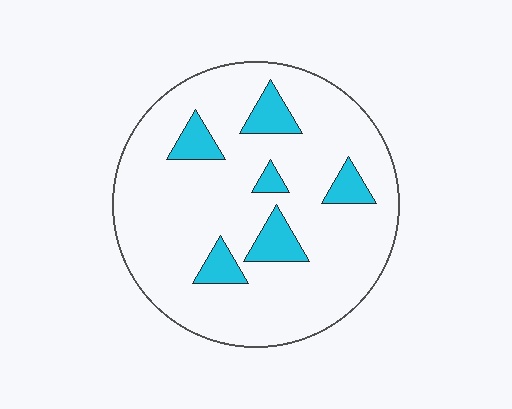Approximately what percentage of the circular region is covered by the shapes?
Approximately 15%.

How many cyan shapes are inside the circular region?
6.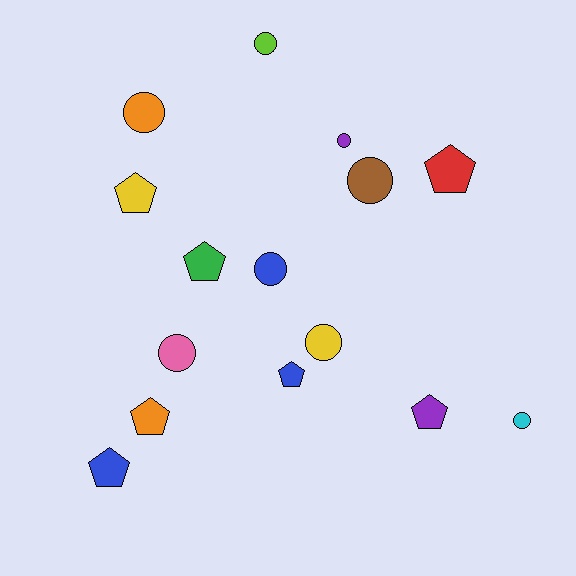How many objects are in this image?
There are 15 objects.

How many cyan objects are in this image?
There is 1 cyan object.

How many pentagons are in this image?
There are 7 pentagons.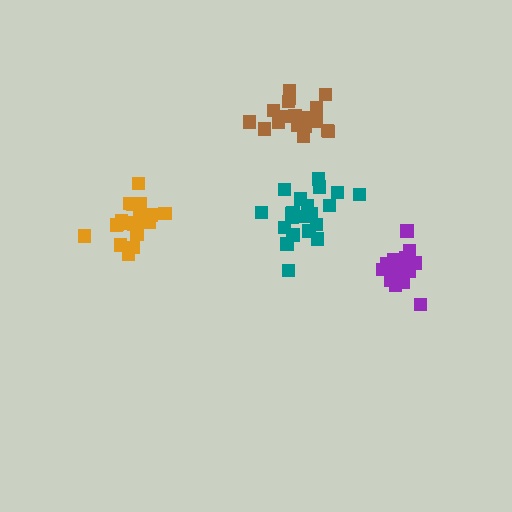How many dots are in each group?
Group 1: 21 dots, Group 2: 18 dots, Group 3: 21 dots, Group 4: 21 dots (81 total).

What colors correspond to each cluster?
The clusters are colored: orange, purple, teal, brown.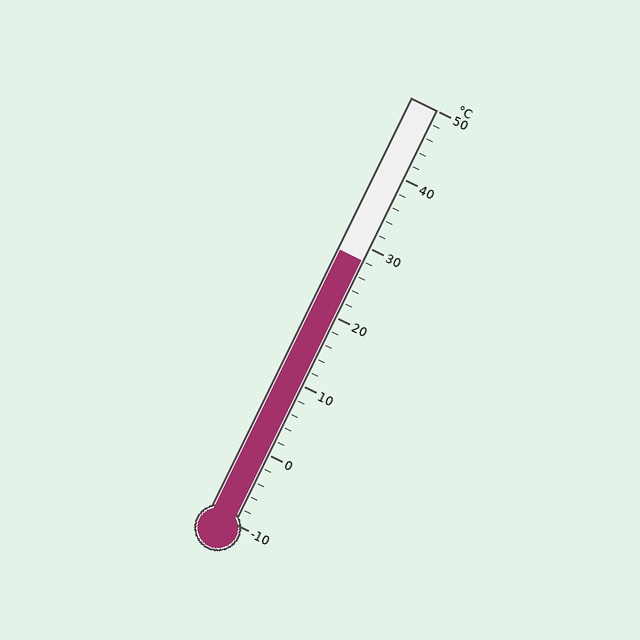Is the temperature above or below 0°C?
The temperature is above 0°C.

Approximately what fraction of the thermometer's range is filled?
The thermometer is filled to approximately 65% of its range.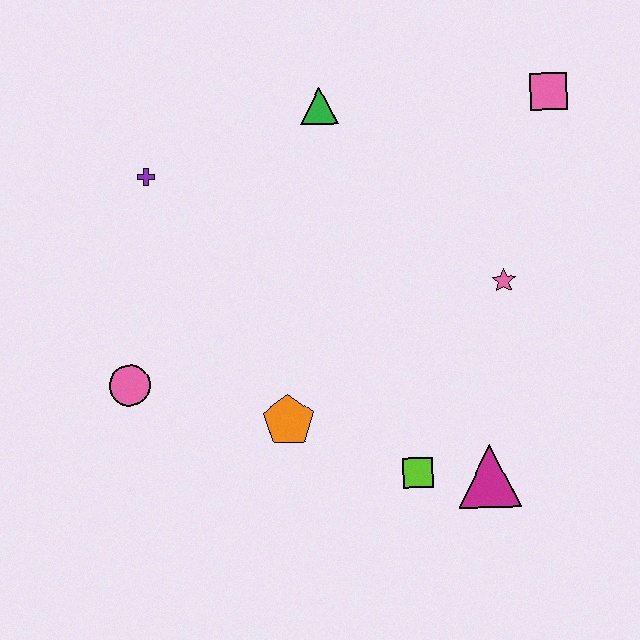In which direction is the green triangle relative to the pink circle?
The green triangle is above the pink circle.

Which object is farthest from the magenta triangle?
The purple cross is farthest from the magenta triangle.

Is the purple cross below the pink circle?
No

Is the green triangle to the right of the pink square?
No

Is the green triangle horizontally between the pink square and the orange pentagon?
Yes